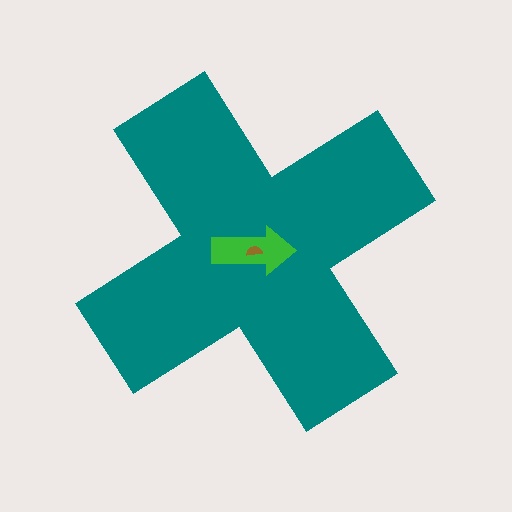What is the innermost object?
The brown semicircle.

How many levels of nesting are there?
3.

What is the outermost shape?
The teal cross.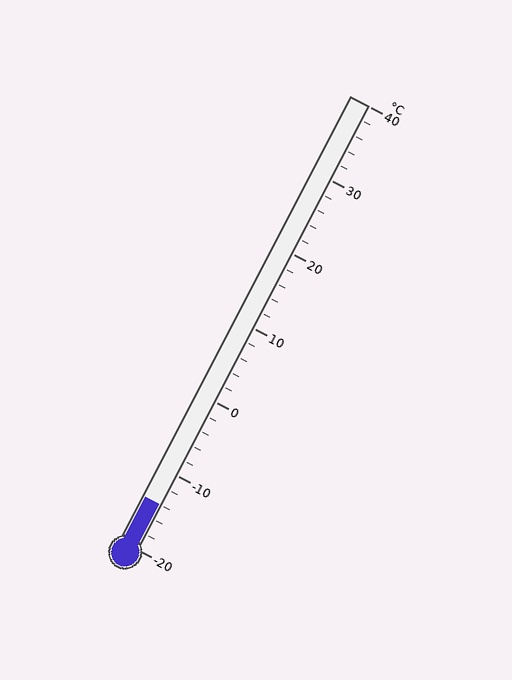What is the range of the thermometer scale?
The thermometer scale ranges from -20°C to 40°C.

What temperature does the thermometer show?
The thermometer shows approximately -14°C.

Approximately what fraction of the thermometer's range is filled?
The thermometer is filled to approximately 10% of its range.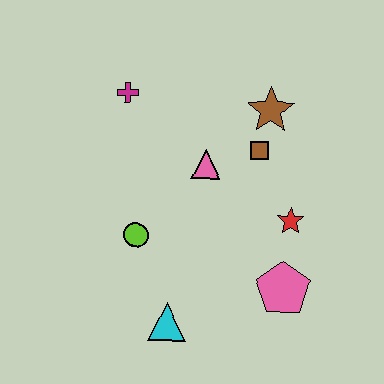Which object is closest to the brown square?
The brown star is closest to the brown square.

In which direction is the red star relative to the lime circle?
The red star is to the right of the lime circle.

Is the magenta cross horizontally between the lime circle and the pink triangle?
No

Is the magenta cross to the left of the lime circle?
Yes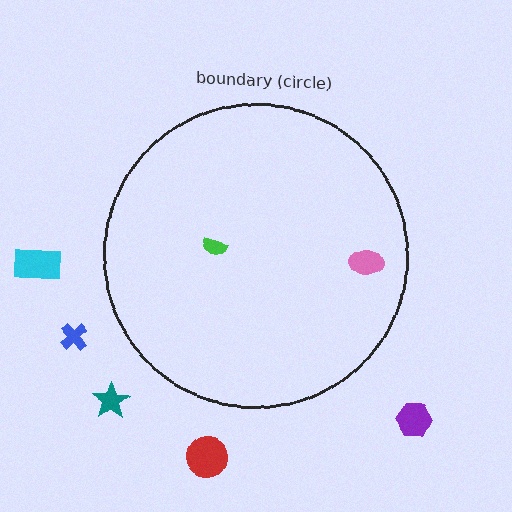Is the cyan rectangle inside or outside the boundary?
Outside.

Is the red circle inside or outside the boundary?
Outside.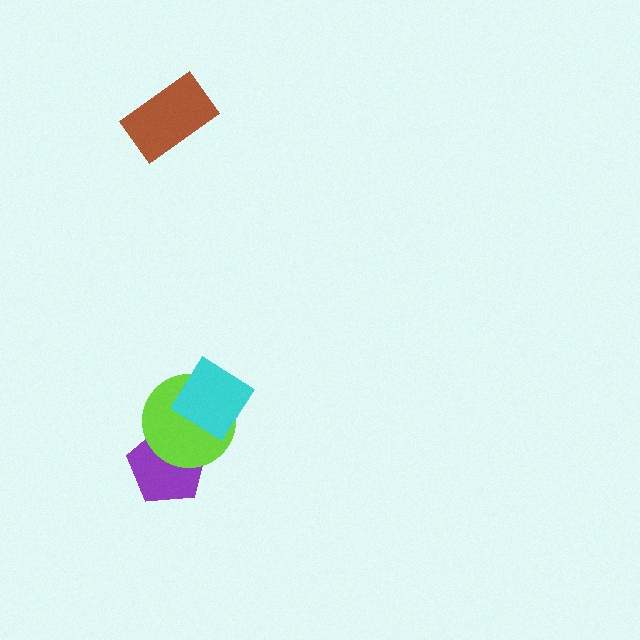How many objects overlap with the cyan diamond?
1 object overlaps with the cyan diamond.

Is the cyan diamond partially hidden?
No, no other shape covers it.